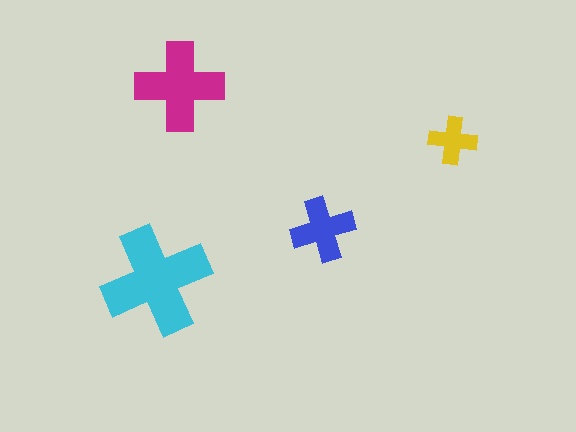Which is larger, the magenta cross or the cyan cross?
The cyan one.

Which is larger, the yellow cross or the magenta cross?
The magenta one.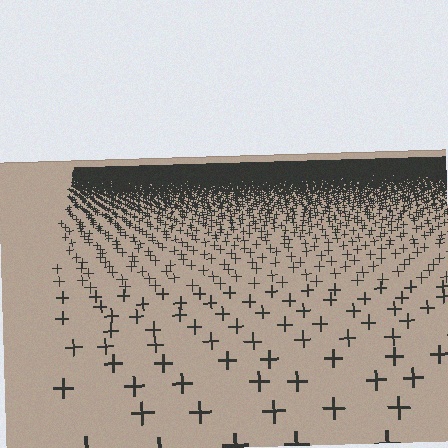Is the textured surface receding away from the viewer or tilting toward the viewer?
The surface is receding away from the viewer. Texture elements get smaller and denser toward the top.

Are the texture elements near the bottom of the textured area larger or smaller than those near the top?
Larger. Near the bottom, elements are closer to the viewer and appear at a bigger on-screen size.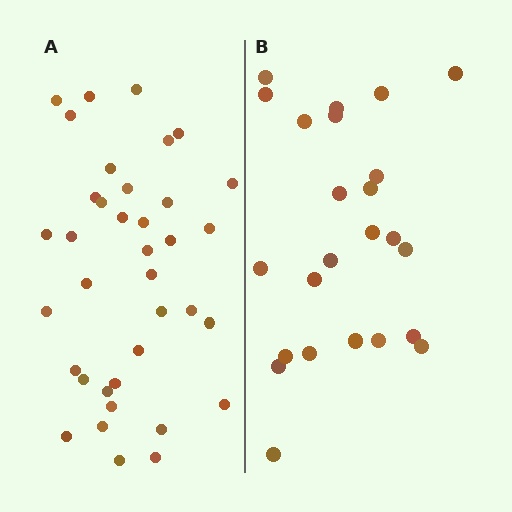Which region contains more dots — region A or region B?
Region A (the left region) has more dots.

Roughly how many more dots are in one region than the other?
Region A has approximately 15 more dots than region B.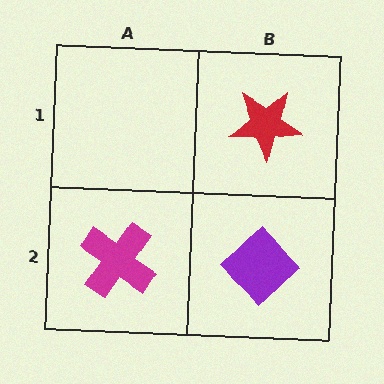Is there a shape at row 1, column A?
No, that cell is empty.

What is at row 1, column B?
A red star.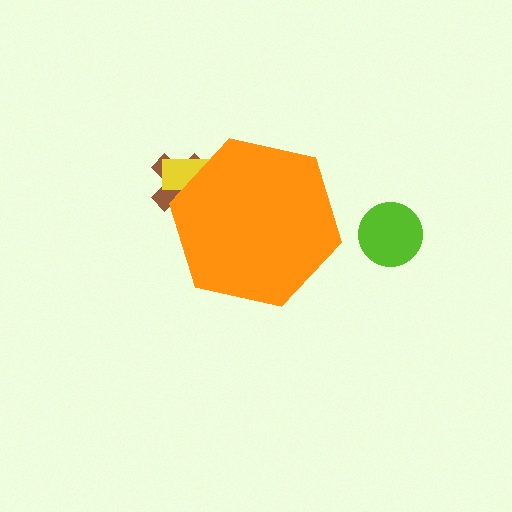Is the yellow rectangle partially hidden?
Yes, the yellow rectangle is partially hidden behind the orange hexagon.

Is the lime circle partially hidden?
No, the lime circle is fully visible.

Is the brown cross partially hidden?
Yes, the brown cross is partially hidden behind the orange hexagon.